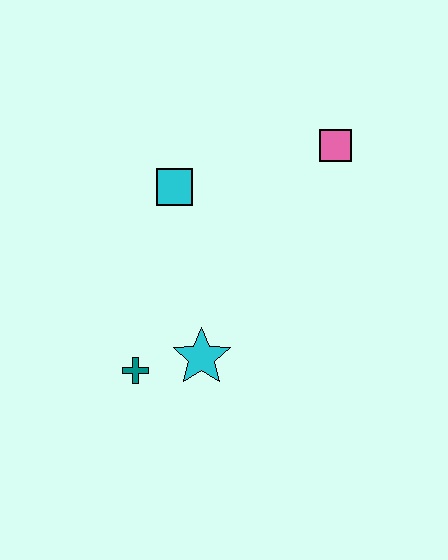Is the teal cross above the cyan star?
No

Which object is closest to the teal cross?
The cyan star is closest to the teal cross.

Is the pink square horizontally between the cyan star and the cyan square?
No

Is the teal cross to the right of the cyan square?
No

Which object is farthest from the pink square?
The teal cross is farthest from the pink square.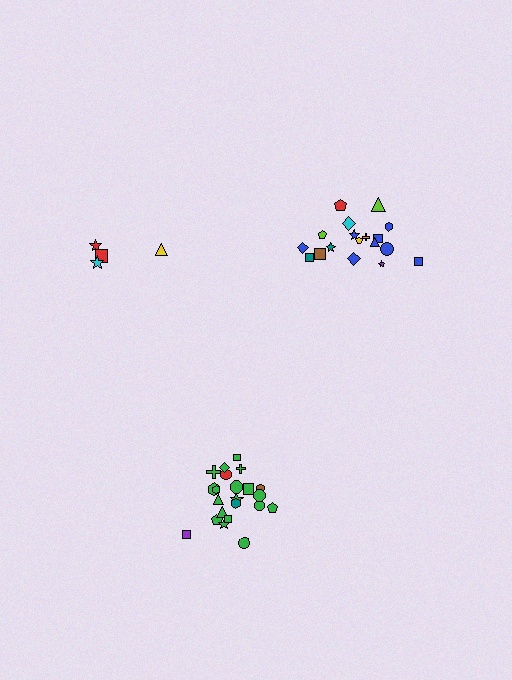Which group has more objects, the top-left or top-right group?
The top-right group.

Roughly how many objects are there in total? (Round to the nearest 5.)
Roughly 45 objects in total.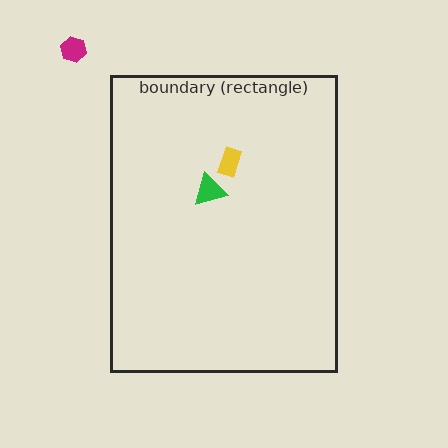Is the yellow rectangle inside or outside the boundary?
Inside.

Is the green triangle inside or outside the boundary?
Inside.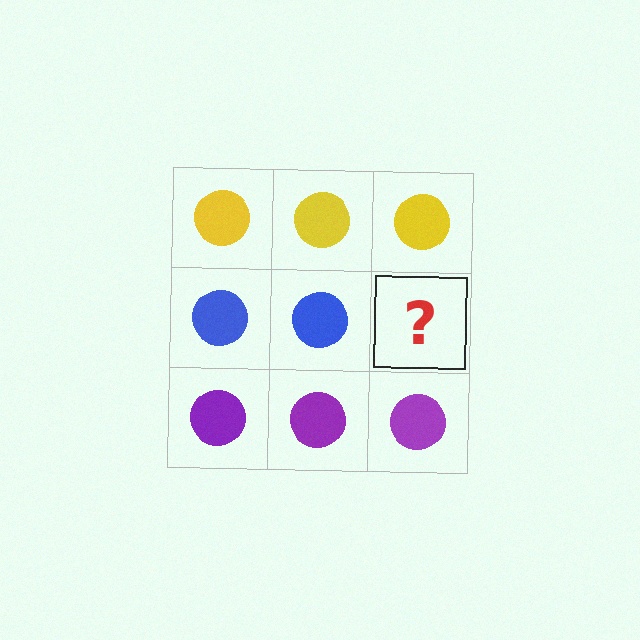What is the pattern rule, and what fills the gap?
The rule is that each row has a consistent color. The gap should be filled with a blue circle.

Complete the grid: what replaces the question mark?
The question mark should be replaced with a blue circle.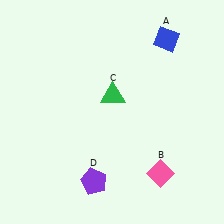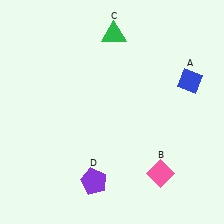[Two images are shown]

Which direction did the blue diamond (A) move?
The blue diamond (A) moved down.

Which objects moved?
The objects that moved are: the blue diamond (A), the green triangle (C).